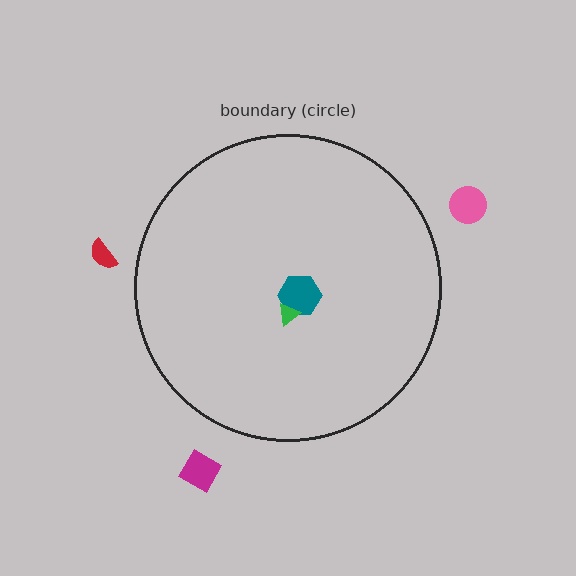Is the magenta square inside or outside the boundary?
Outside.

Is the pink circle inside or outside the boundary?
Outside.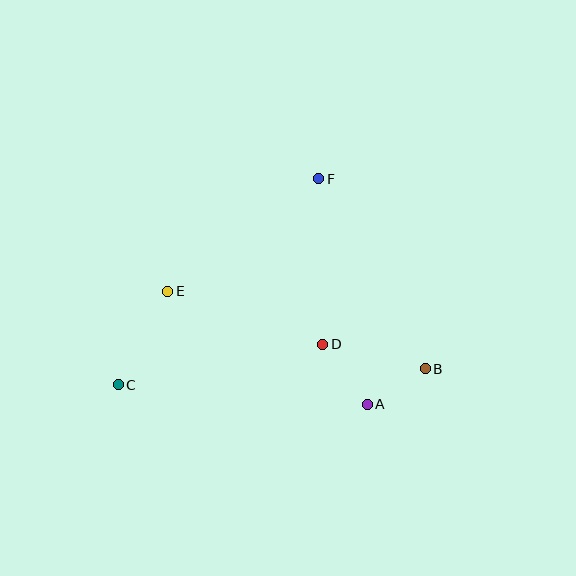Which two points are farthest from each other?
Points B and C are farthest from each other.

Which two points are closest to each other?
Points A and B are closest to each other.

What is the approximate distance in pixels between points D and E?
The distance between D and E is approximately 163 pixels.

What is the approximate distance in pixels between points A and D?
The distance between A and D is approximately 75 pixels.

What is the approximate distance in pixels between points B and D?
The distance between B and D is approximately 105 pixels.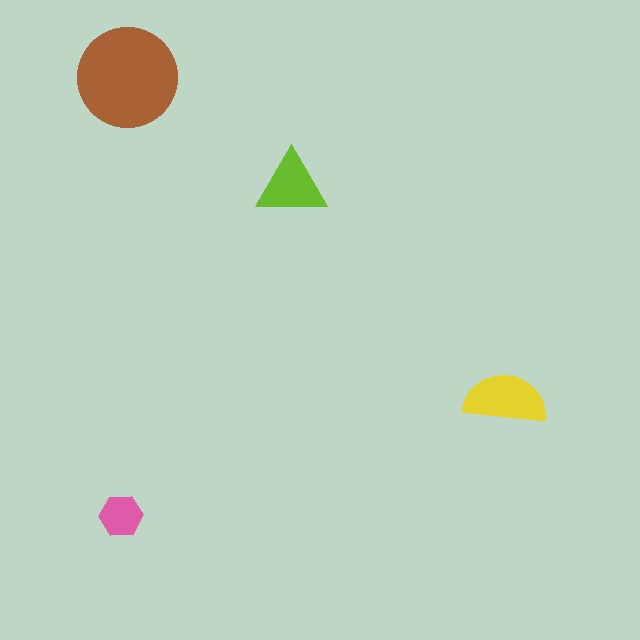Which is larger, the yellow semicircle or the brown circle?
The brown circle.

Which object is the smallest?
The pink hexagon.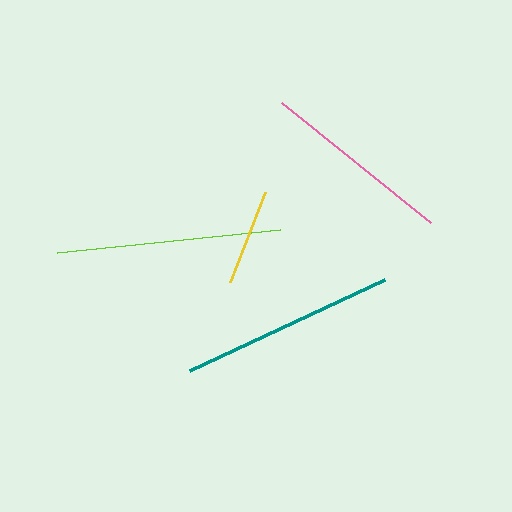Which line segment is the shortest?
The yellow line is the shortest at approximately 97 pixels.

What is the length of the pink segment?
The pink segment is approximately 191 pixels long.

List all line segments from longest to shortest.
From longest to shortest: lime, teal, pink, yellow.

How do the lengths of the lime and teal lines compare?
The lime and teal lines are approximately the same length.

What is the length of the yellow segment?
The yellow segment is approximately 97 pixels long.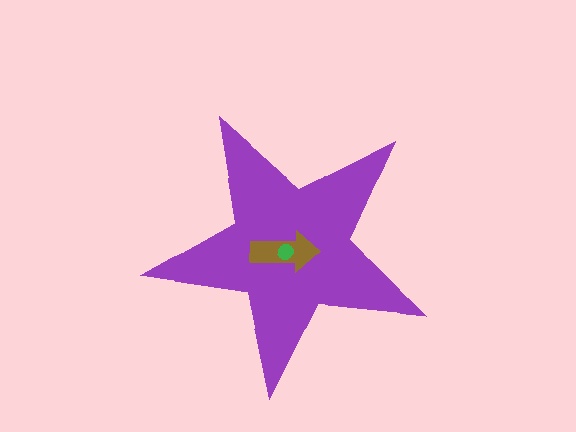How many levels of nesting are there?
3.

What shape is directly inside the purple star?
The brown arrow.